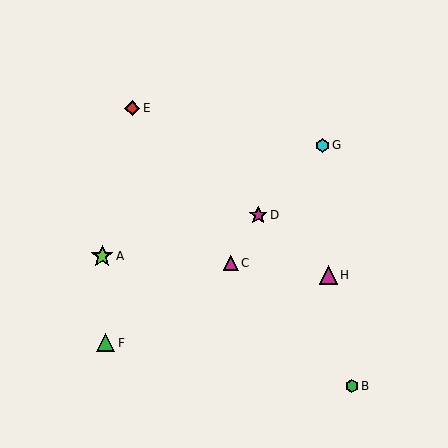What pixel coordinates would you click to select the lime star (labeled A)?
Click at (102, 256) to select the lime star A.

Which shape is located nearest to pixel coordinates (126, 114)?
The red diamond (labeled E) at (132, 108) is nearest to that location.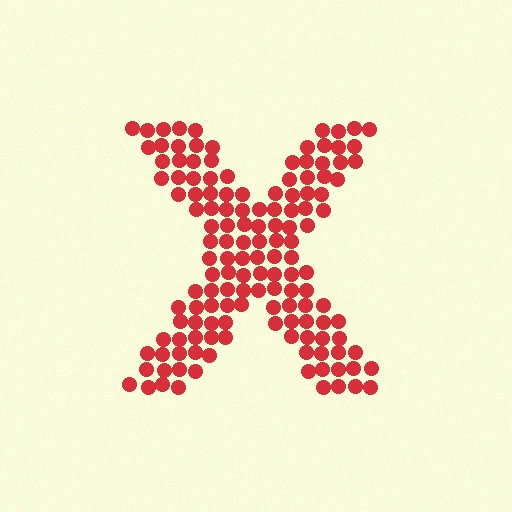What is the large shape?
The large shape is the letter X.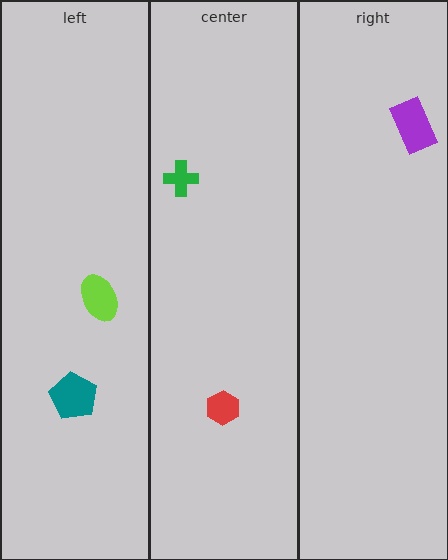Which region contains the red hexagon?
The center region.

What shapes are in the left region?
The teal pentagon, the lime ellipse.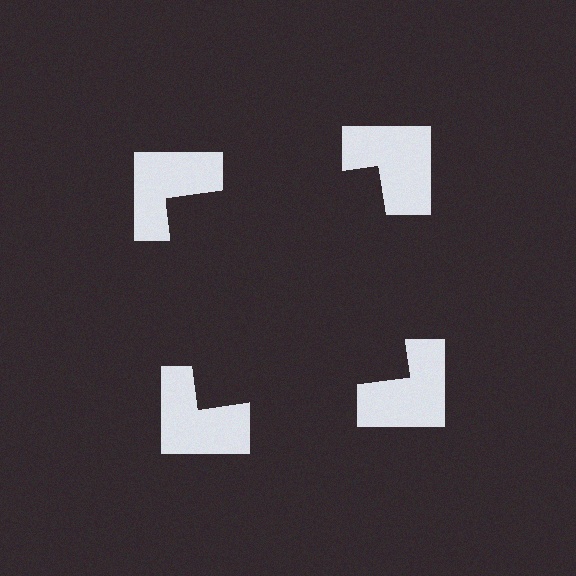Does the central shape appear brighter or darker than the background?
It typically appears slightly darker than the background, even though no actual brightness change is drawn.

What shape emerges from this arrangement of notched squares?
An illusory square — its edges are inferred from the aligned wedge cuts in the notched squares, not physically drawn.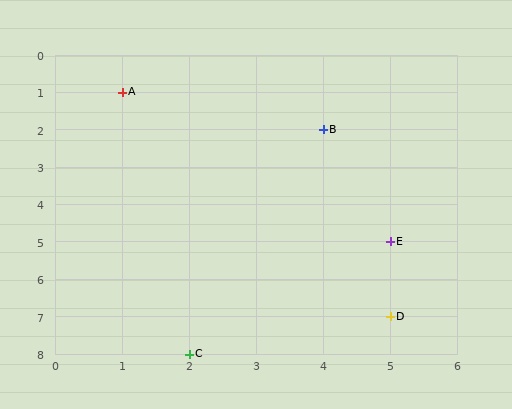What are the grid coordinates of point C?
Point C is at grid coordinates (2, 8).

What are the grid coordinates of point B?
Point B is at grid coordinates (4, 2).